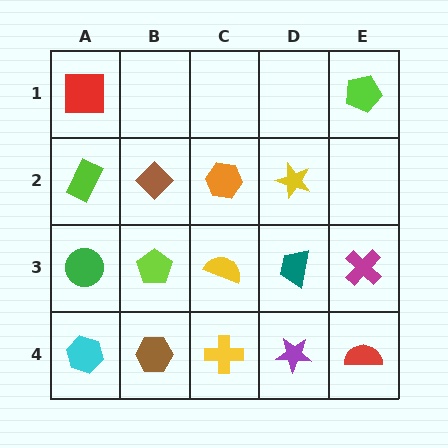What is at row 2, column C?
An orange hexagon.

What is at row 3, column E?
A magenta cross.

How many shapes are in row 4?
5 shapes.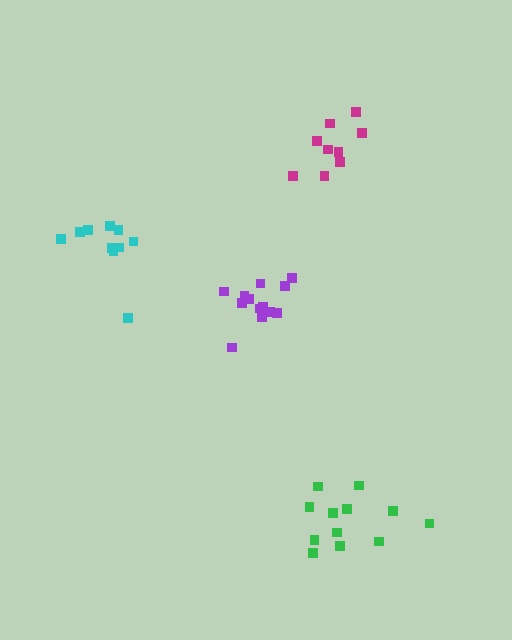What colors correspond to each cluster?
The clusters are colored: magenta, purple, cyan, green.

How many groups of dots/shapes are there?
There are 4 groups.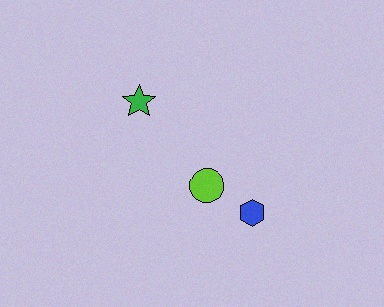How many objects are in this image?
There are 3 objects.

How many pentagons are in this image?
There are no pentagons.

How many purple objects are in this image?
There are no purple objects.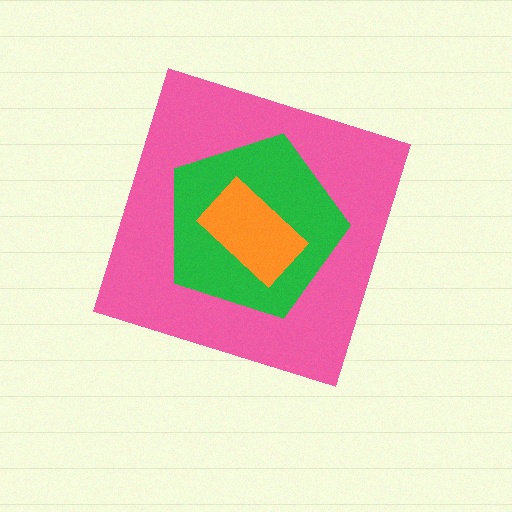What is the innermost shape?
The orange rectangle.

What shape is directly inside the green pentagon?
The orange rectangle.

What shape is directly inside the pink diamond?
The green pentagon.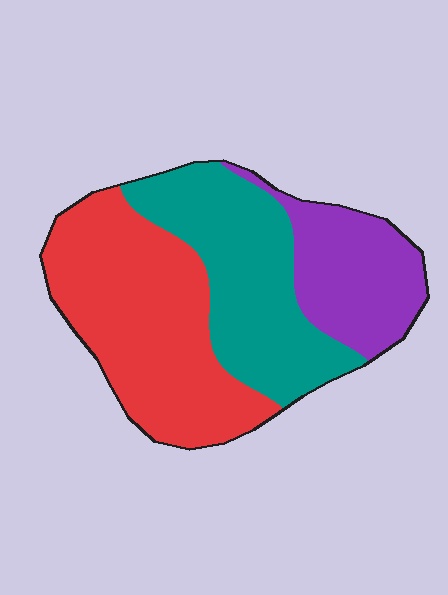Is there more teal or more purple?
Teal.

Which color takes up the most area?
Red, at roughly 45%.